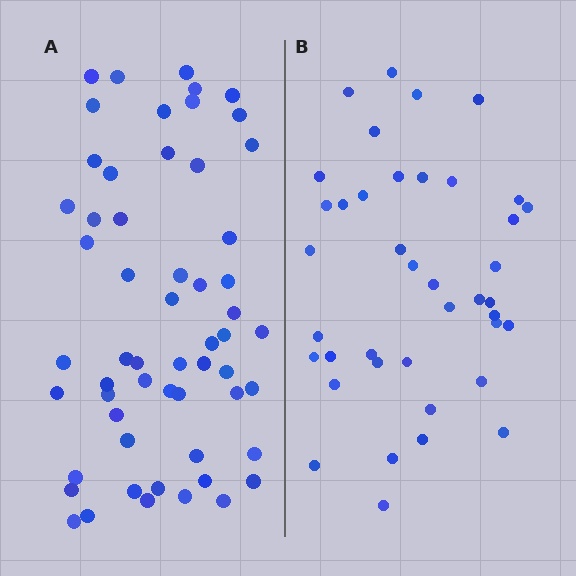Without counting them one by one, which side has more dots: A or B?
Region A (the left region) has more dots.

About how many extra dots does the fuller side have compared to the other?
Region A has approximately 15 more dots than region B.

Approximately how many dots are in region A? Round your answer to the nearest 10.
About 60 dots. (The exact count is 57, which rounds to 60.)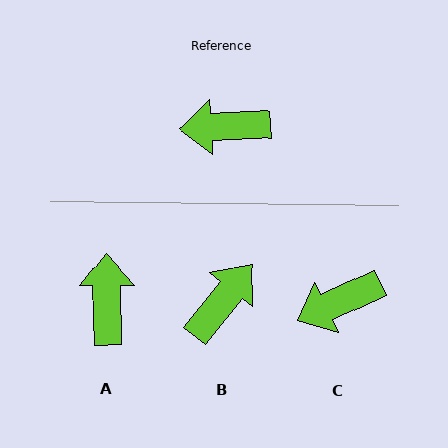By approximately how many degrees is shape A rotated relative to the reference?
Approximately 92 degrees clockwise.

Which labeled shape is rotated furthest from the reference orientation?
B, about 131 degrees away.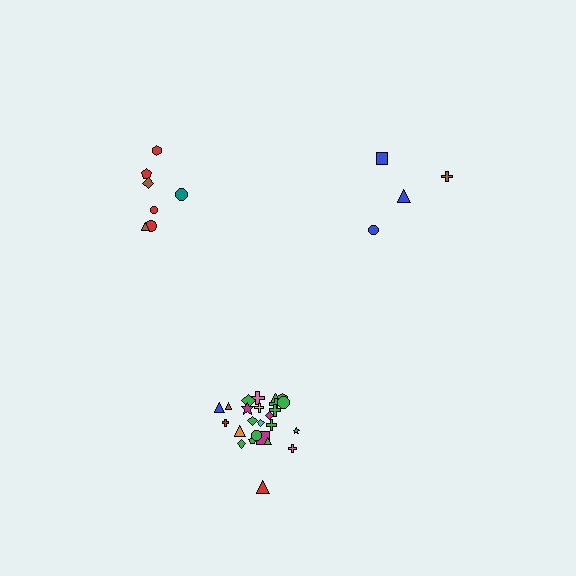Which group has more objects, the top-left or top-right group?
The top-left group.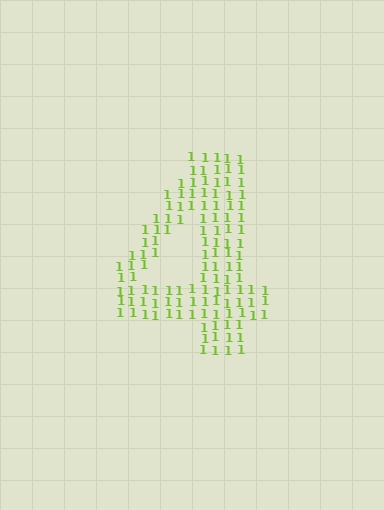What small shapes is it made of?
It is made of small digit 1's.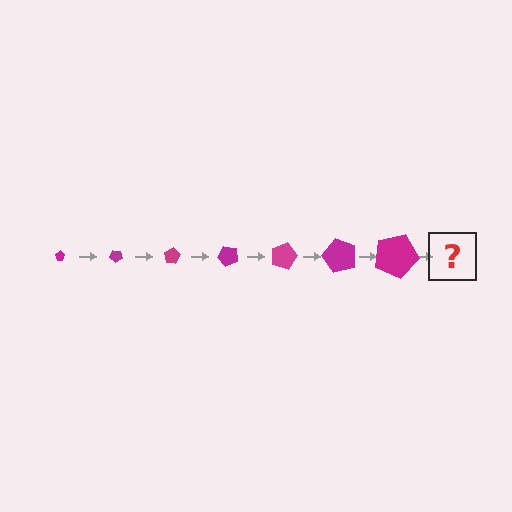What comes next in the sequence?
The next element should be a pentagon, larger than the previous one and rotated 280 degrees from the start.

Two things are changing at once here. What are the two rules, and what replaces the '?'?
The two rules are that the pentagon grows larger each step and it rotates 40 degrees each step. The '?' should be a pentagon, larger than the previous one and rotated 280 degrees from the start.